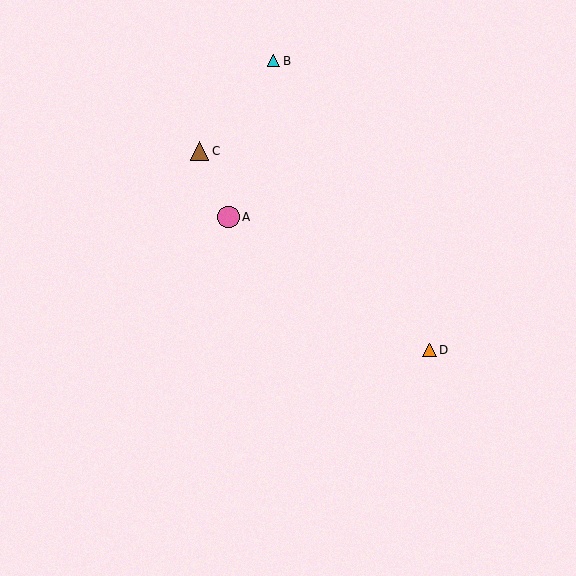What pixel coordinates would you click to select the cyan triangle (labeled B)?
Click at (274, 61) to select the cyan triangle B.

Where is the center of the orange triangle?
The center of the orange triangle is at (430, 350).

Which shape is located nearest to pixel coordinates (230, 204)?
The pink circle (labeled A) at (228, 217) is nearest to that location.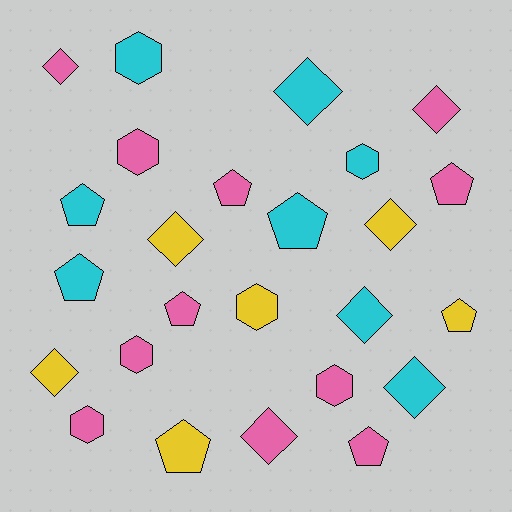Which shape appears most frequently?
Pentagon, with 9 objects.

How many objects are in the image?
There are 25 objects.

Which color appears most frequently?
Pink, with 11 objects.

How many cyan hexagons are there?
There are 2 cyan hexagons.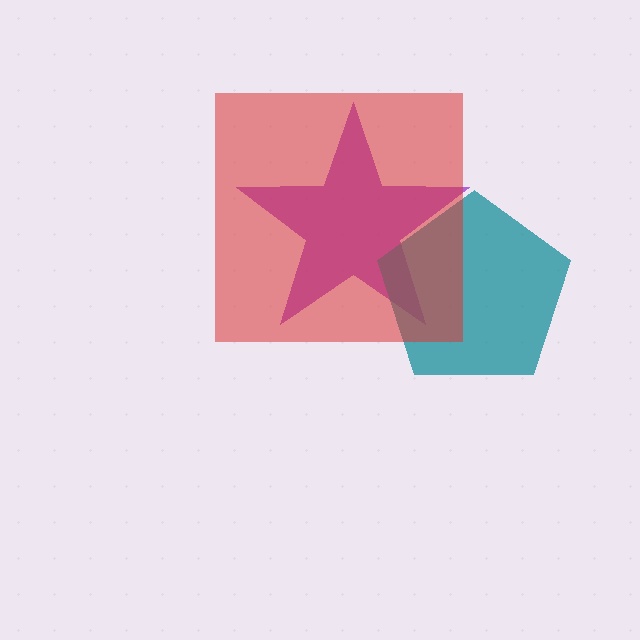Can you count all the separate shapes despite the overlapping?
Yes, there are 3 separate shapes.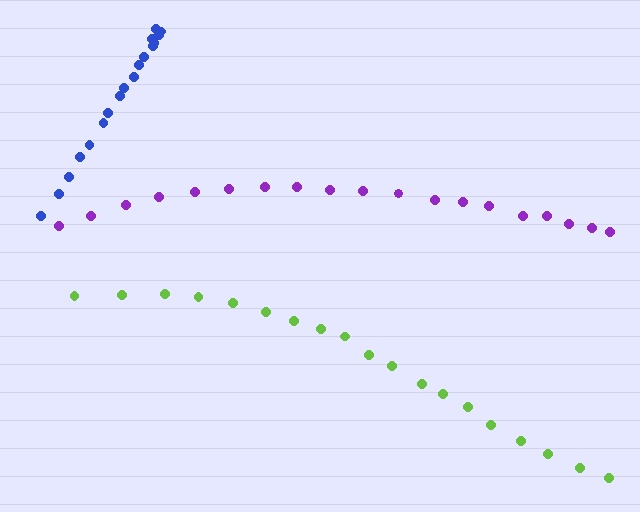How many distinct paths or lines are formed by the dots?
There are 3 distinct paths.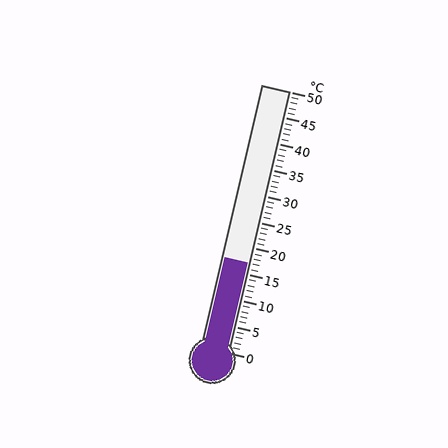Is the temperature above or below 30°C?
The temperature is below 30°C.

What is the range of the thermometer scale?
The thermometer scale ranges from 0°C to 50°C.